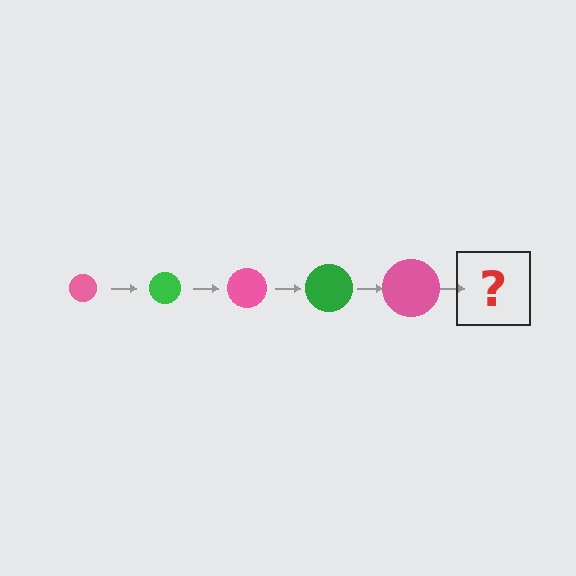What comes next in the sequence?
The next element should be a green circle, larger than the previous one.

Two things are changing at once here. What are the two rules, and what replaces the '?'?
The two rules are that the circle grows larger each step and the color cycles through pink and green. The '?' should be a green circle, larger than the previous one.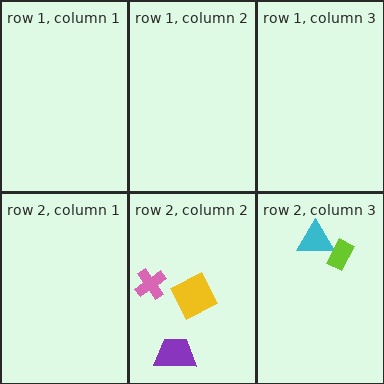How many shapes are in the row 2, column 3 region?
2.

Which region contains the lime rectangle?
The row 2, column 3 region.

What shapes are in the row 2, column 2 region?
The purple trapezoid, the yellow square, the pink cross.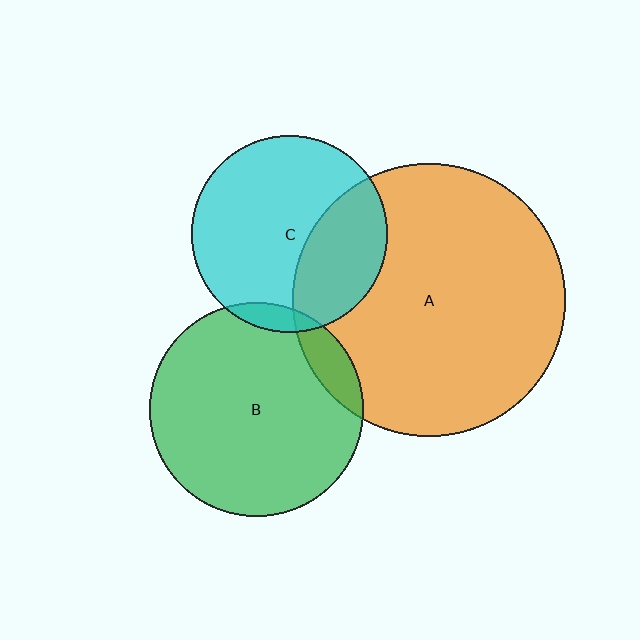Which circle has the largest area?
Circle A (orange).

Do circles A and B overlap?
Yes.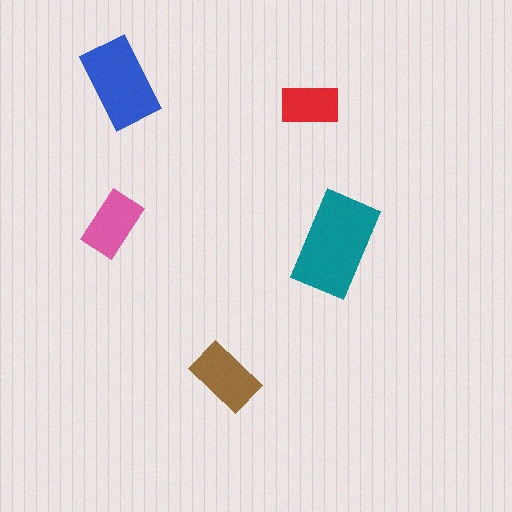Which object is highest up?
The blue rectangle is topmost.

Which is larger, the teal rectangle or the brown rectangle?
The teal one.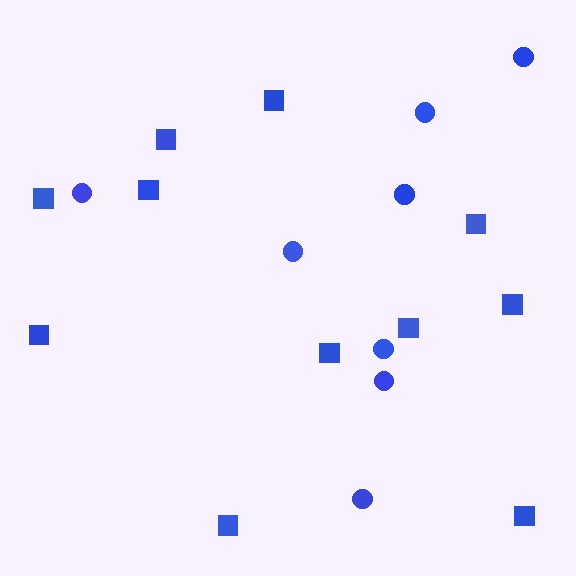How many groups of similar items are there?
There are 2 groups: one group of squares (11) and one group of circles (8).